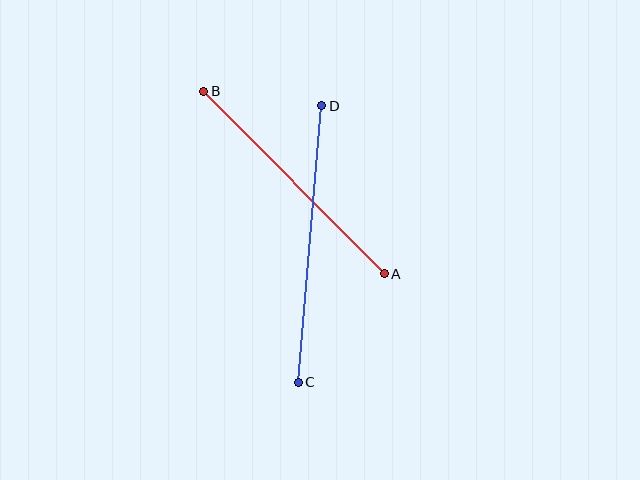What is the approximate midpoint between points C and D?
The midpoint is at approximately (310, 244) pixels.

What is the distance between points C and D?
The distance is approximately 277 pixels.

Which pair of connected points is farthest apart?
Points C and D are farthest apart.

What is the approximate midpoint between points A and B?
The midpoint is at approximately (294, 183) pixels.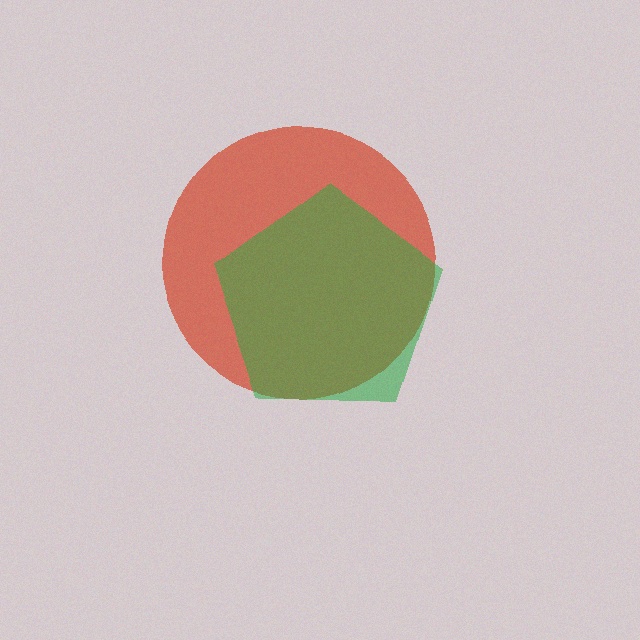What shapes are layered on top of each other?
The layered shapes are: a red circle, a green pentagon.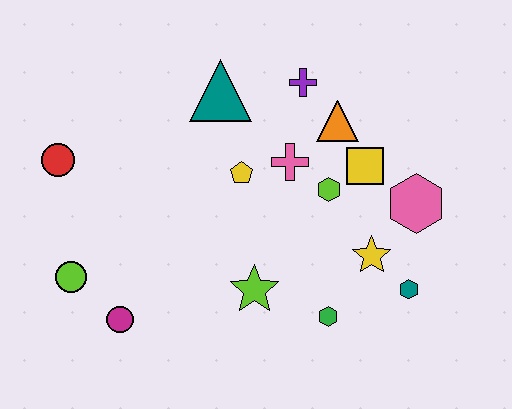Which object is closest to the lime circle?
The magenta circle is closest to the lime circle.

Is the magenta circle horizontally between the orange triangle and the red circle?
Yes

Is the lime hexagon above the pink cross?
No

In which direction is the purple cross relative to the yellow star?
The purple cross is above the yellow star.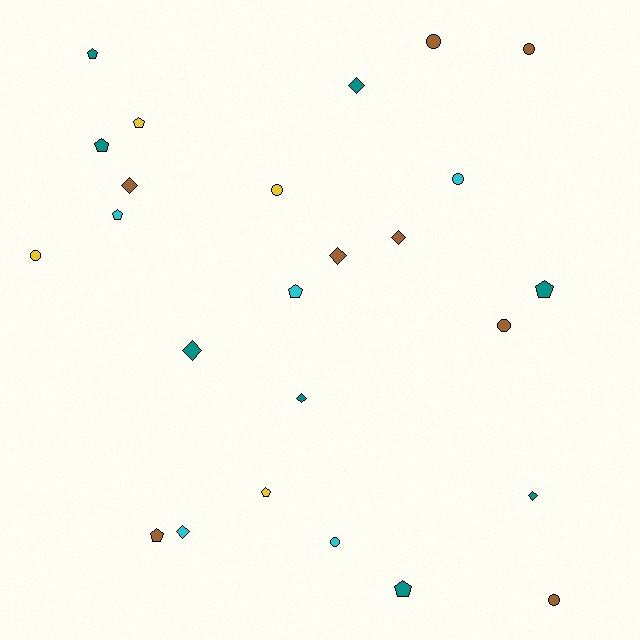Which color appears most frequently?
Teal, with 8 objects.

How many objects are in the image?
There are 25 objects.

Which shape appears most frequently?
Pentagon, with 9 objects.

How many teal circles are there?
There are no teal circles.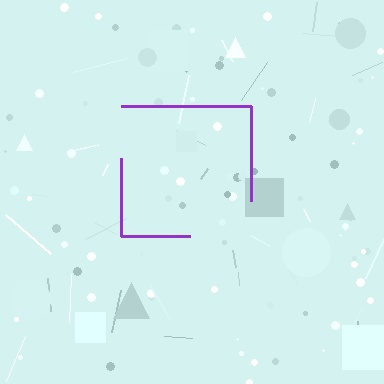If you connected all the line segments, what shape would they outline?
They would outline a square.